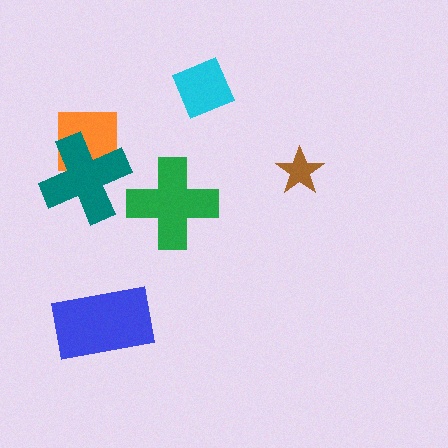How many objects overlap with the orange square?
1 object overlaps with the orange square.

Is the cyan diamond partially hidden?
No, no other shape covers it.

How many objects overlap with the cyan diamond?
0 objects overlap with the cyan diamond.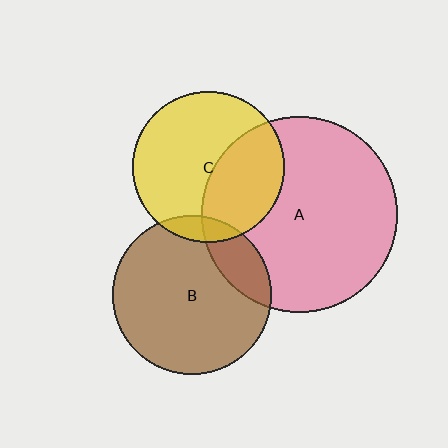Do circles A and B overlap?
Yes.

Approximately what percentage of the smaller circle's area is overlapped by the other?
Approximately 15%.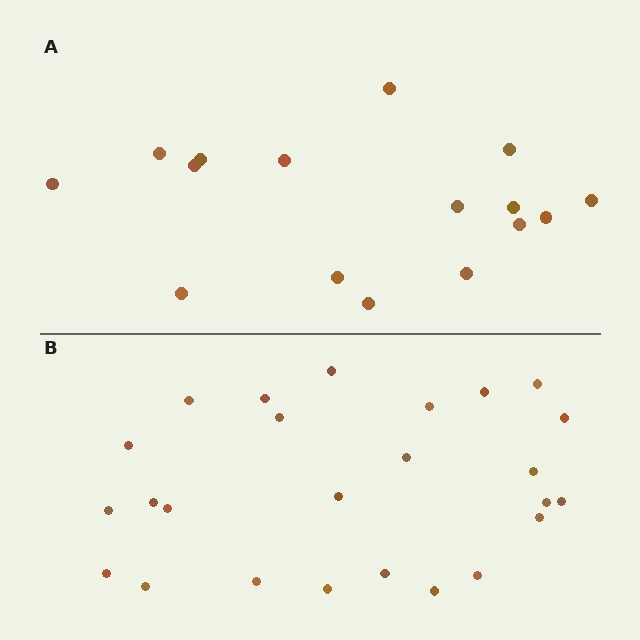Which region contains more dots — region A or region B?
Region B (the bottom region) has more dots.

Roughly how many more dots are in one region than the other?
Region B has roughly 8 or so more dots than region A.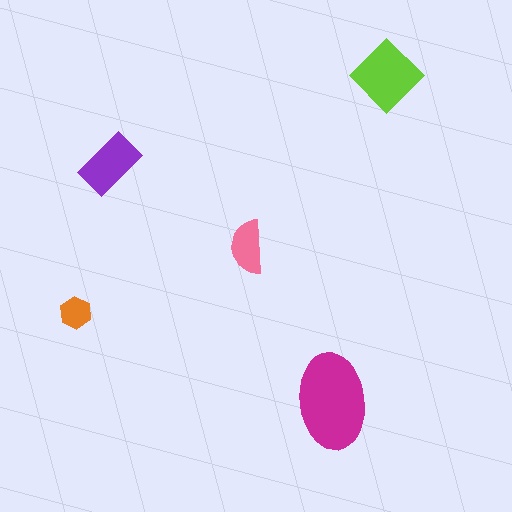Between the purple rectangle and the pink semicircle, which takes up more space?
The purple rectangle.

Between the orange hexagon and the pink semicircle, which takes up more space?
The pink semicircle.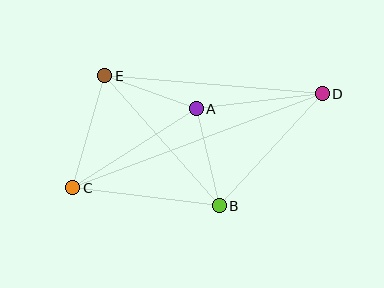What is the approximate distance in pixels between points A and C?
The distance between A and C is approximately 146 pixels.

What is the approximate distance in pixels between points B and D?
The distance between B and D is approximately 152 pixels.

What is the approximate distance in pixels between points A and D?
The distance between A and D is approximately 127 pixels.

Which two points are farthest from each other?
Points C and D are farthest from each other.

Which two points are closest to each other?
Points A and E are closest to each other.